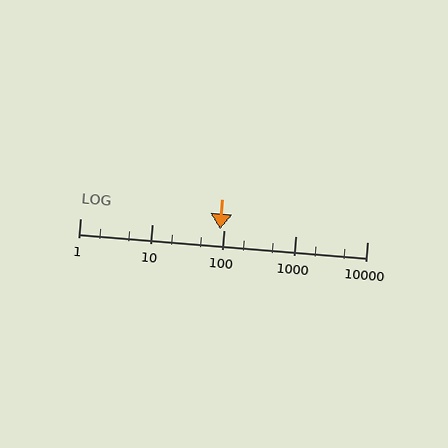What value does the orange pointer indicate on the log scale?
The pointer indicates approximately 90.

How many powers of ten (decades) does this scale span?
The scale spans 4 decades, from 1 to 10000.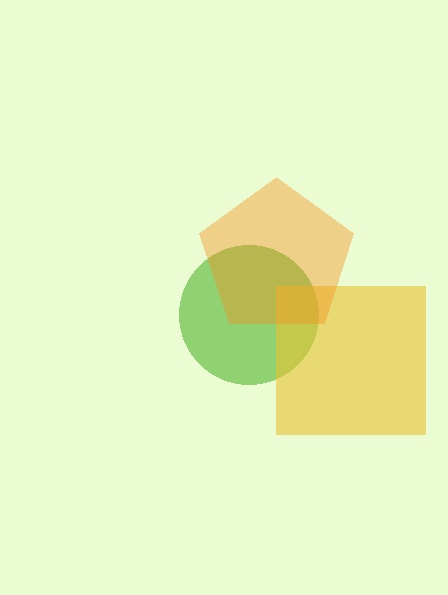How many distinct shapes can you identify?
There are 3 distinct shapes: a lime circle, a yellow square, an orange pentagon.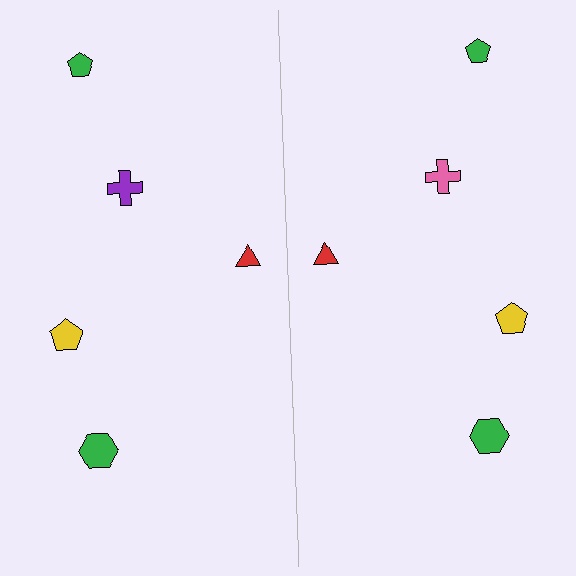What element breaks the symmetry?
The pink cross on the right side breaks the symmetry — its mirror counterpart is purple.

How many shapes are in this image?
There are 10 shapes in this image.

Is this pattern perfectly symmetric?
No, the pattern is not perfectly symmetric. The pink cross on the right side breaks the symmetry — its mirror counterpart is purple.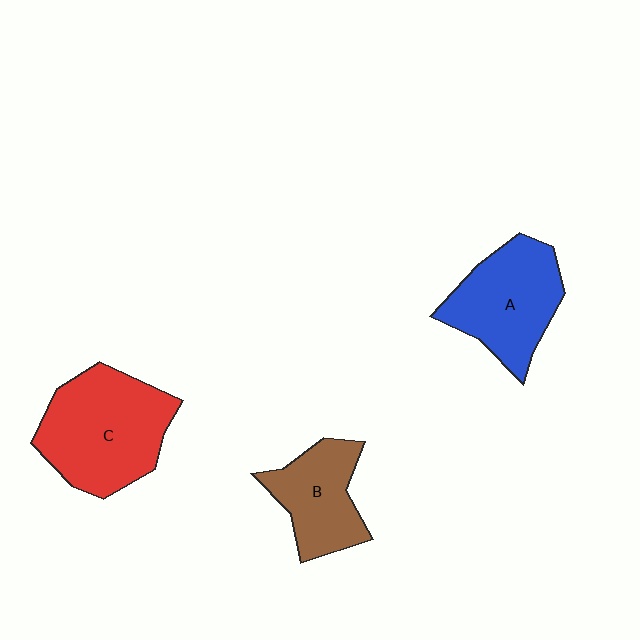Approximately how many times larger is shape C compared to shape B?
Approximately 1.6 times.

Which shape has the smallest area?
Shape B (brown).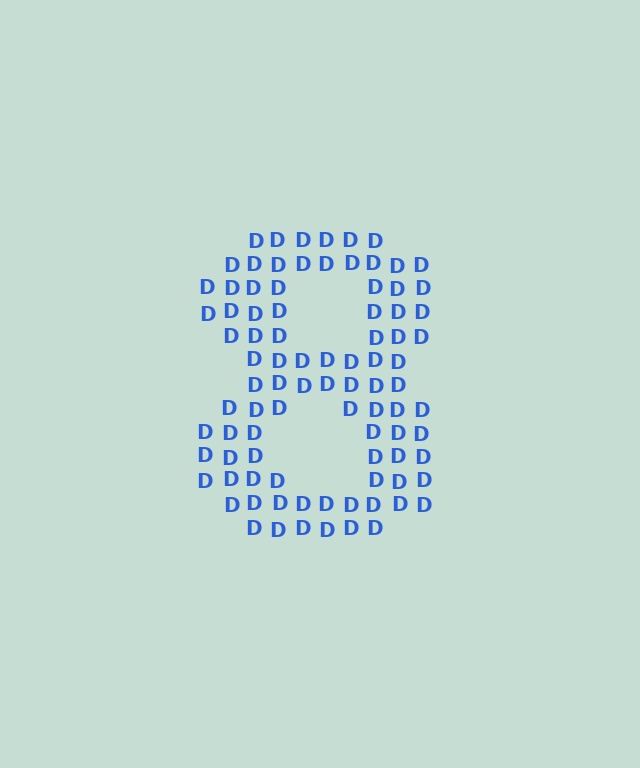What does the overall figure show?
The overall figure shows the digit 8.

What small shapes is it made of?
It is made of small letter D's.